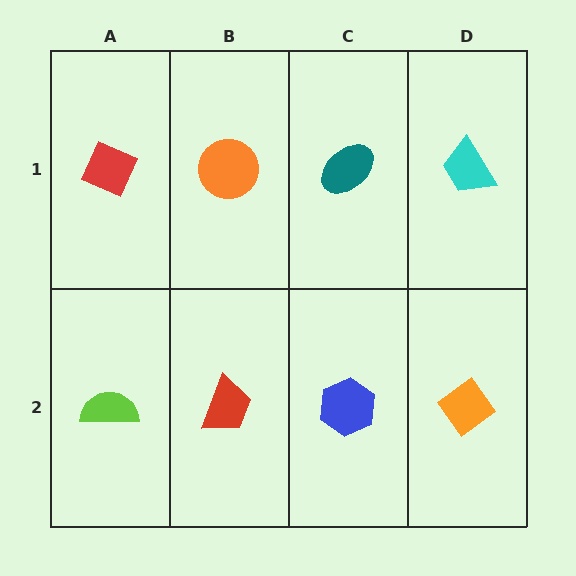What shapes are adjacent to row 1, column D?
An orange diamond (row 2, column D), a teal ellipse (row 1, column C).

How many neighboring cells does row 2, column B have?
3.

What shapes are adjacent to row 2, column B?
An orange circle (row 1, column B), a lime semicircle (row 2, column A), a blue hexagon (row 2, column C).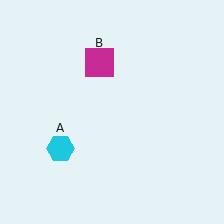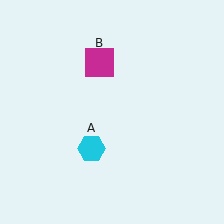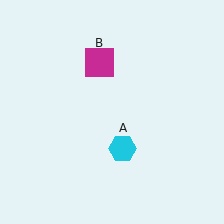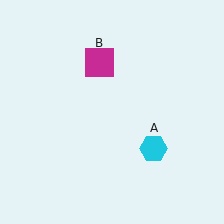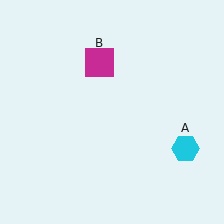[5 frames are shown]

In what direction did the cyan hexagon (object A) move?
The cyan hexagon (object A) moved right.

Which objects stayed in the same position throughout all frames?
Magenta square (object B) remained stationary.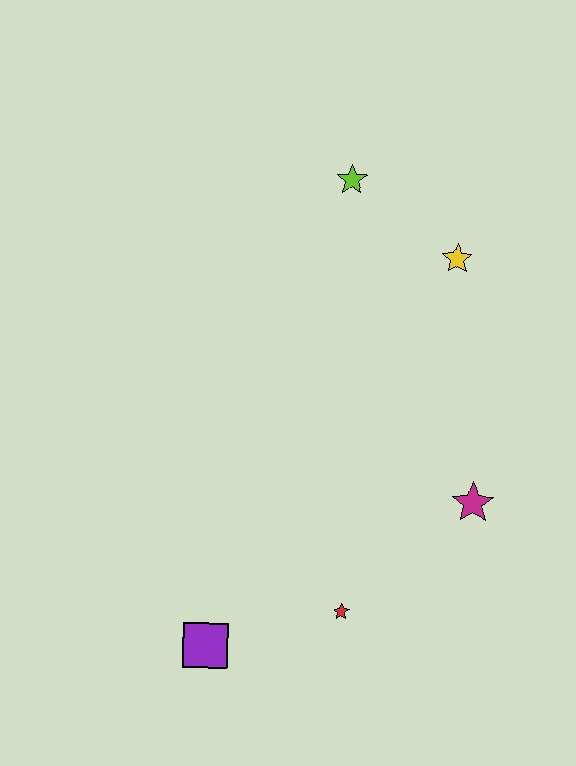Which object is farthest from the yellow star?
The purple square is farthest from the yellow star.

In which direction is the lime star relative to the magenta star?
The lime star is above the magenta star.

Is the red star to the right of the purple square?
Yes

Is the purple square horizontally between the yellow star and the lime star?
No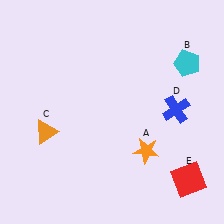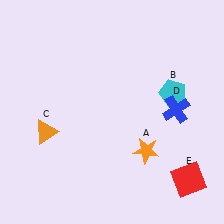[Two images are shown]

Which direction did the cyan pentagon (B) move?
The cyan pentagon (B) moved down.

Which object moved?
The cyan pentagon (B) moved down.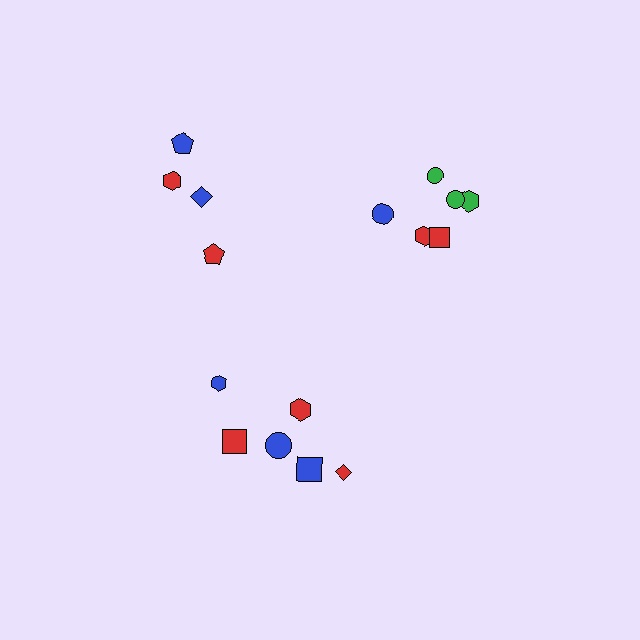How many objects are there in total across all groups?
There are 16 objects.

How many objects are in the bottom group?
There are 6 objects.